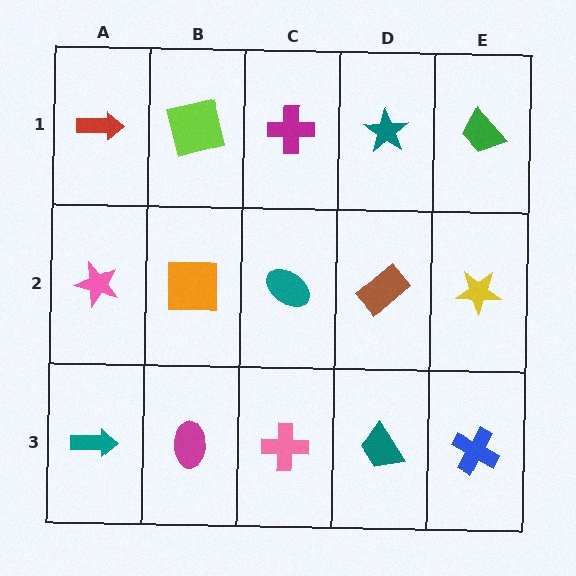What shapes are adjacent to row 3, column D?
A brown rectangle (row 2, column D), a pink cross (row 3, column C), a blue cross (row 3, column E).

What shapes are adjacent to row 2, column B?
A lime square (row 1, column B), a magenta ellipse (row 3, column B), a pink star (row 2, column A), a teal ellipse (row 2, column C).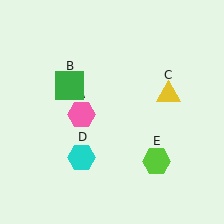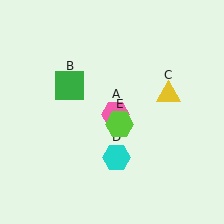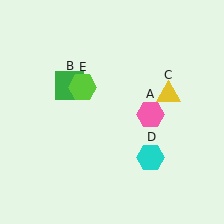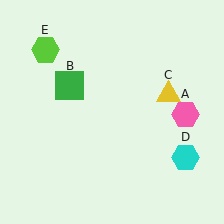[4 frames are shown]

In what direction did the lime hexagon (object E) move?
The lime hexagon (object E) moved up and to the left.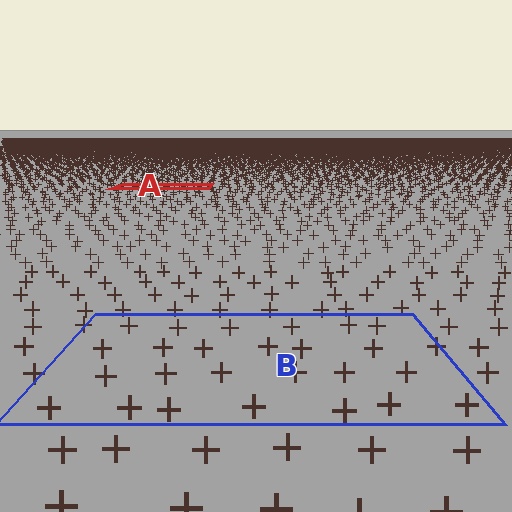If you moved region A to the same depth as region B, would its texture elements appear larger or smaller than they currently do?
They would appear larger. At a closer depth, the same texture elements are projected at a bigger on-screen size.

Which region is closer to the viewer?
Region B is closer. The texture elements there are larger and more spread out.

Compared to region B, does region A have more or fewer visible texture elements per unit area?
Region A has more texture elements per unit area — they are packed more densely because it is farther away.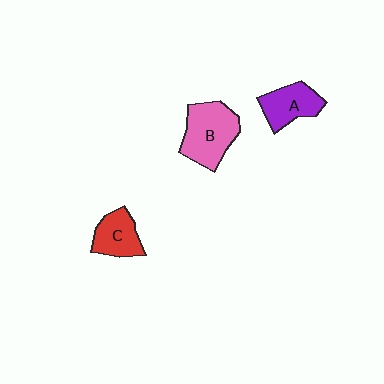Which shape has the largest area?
Shape B (pink).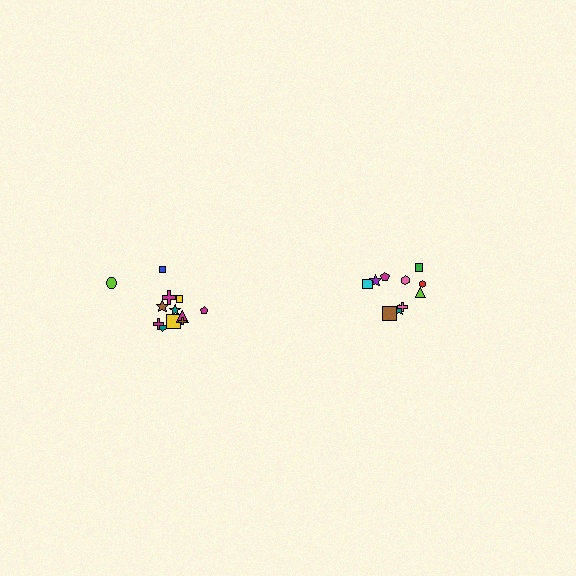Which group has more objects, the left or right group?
The left group.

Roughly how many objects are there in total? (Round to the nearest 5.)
Roughly 20 objects in total.